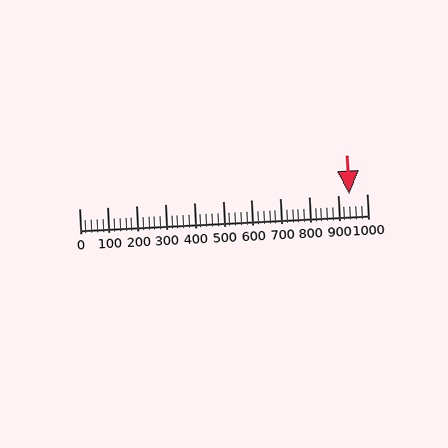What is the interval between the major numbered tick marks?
The major tick marks are spaced 100 units apart.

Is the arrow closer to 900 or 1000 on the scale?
The arrow is closer to 900.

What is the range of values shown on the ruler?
The ruler shows values from 0 to 1000.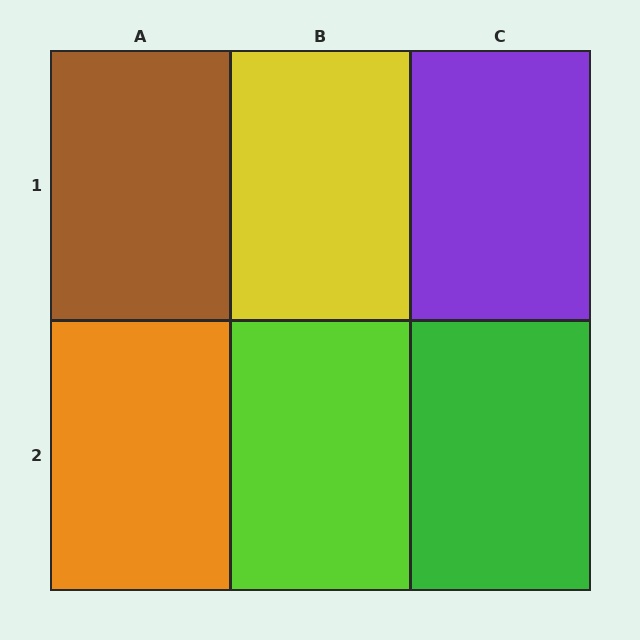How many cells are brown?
1 cell is brown.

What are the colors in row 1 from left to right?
Brown, yellow, purple.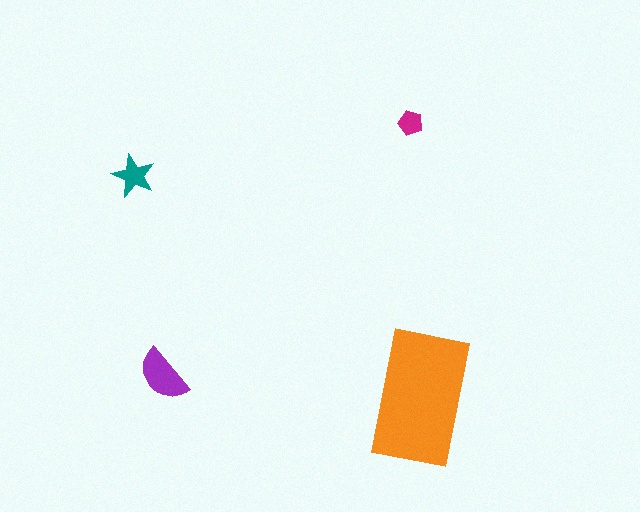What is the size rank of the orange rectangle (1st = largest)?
1st.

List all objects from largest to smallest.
The orange rectangle, the purple semicircle, the teal star, the magenta pentagon.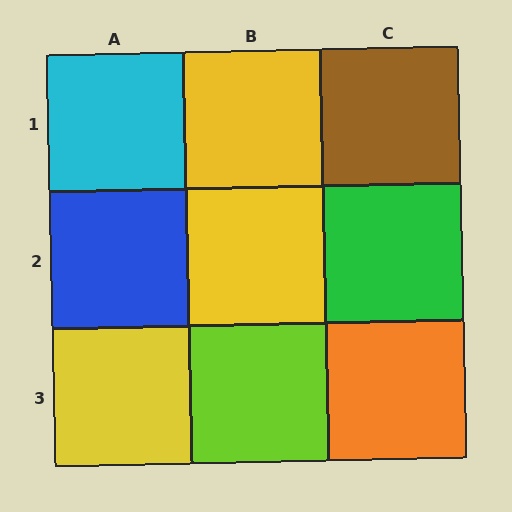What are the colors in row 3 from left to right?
Yellow, lime, orange.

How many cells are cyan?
1 cell is cyan.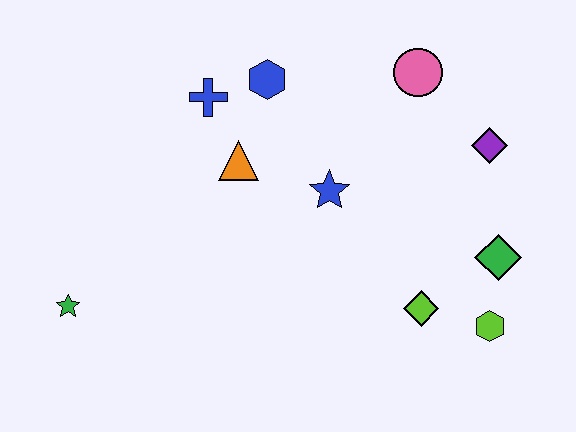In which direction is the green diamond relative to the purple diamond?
The green diamond is below the purple diamond.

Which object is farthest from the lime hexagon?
The green star is farthest from the lime hexagon.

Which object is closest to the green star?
The orange triangle is closest to the green star.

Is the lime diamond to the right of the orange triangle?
Yes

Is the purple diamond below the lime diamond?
No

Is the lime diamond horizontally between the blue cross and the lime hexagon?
Yes